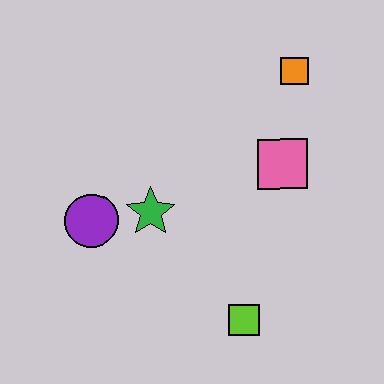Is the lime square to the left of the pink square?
Yes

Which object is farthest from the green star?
The orange square is farthest from the green star.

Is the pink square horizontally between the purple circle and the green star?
No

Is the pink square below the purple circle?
No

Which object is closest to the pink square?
The orange square is closest to the pink square.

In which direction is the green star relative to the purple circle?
The green star is to the right of the purple circle.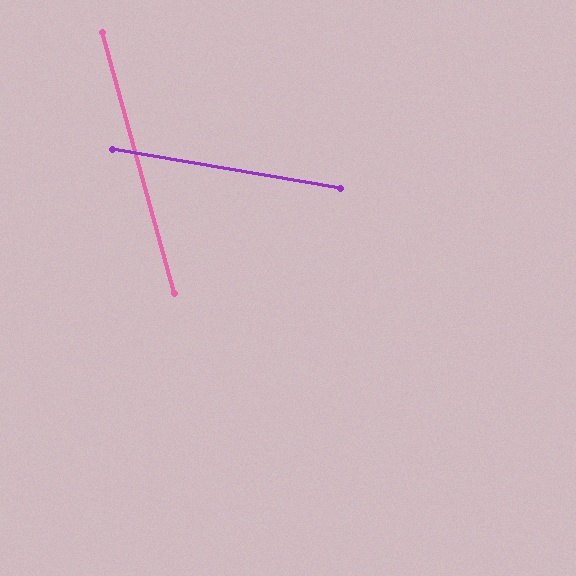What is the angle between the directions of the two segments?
Approximately 65 degrees.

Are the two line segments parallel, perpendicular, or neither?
Neither parallel nor perpendicular — they differ by about 65°.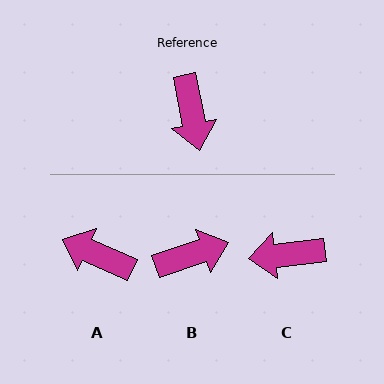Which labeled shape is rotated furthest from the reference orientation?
A, about 125 degrees away.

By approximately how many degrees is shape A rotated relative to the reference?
Approximately 125 degrees clockwise.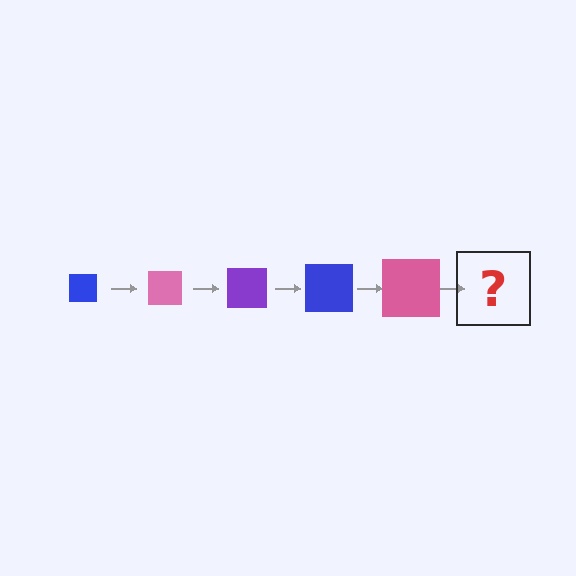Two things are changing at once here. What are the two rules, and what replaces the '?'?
The two rules are that the square grows larger each step and the color cycles through blue, pink, and purple. The '?' should be a purple square, larger than the previous one.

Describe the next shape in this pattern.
It should be a purple square, larger than the previous one.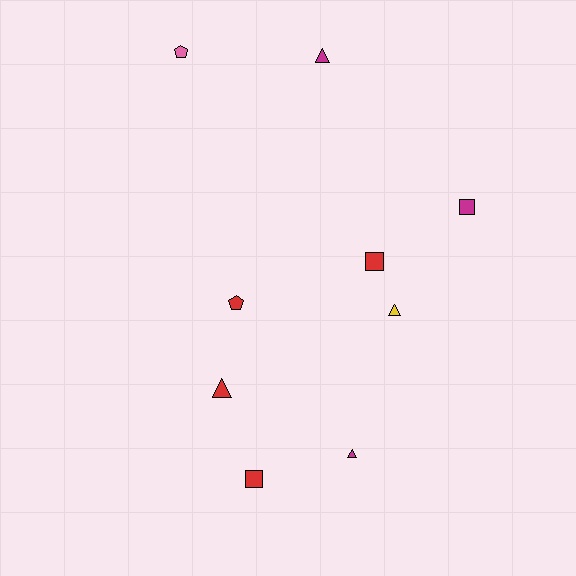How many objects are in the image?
There are 9 objects.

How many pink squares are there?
There are no pink squares.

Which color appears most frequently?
Red, with 4 objects.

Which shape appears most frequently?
Triangle, with 4 objects.